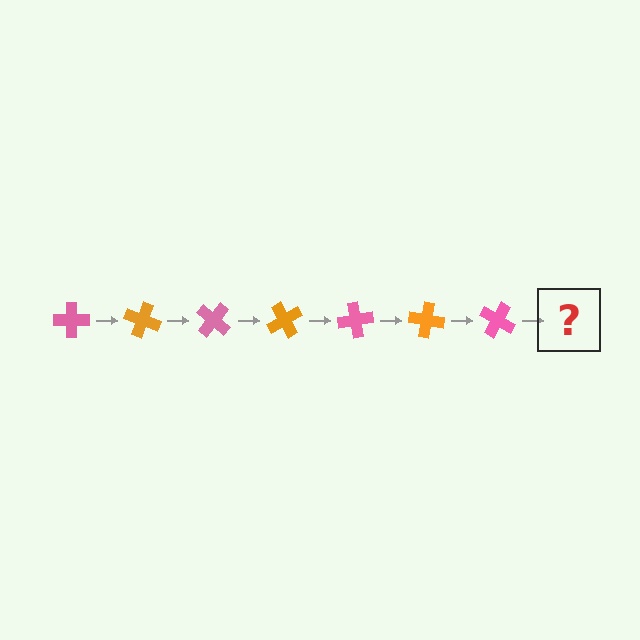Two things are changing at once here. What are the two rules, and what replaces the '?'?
The two rules are that it rotates 20 degrees each step and the color cycles through pink and orange. The '?' should be an orange cross, rotated 140 degrees from the start.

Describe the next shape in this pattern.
It should be an orange cross, rotated 140 degrees from the start.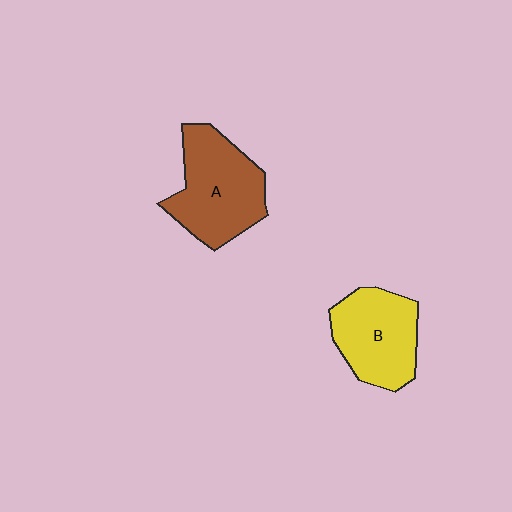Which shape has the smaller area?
Shape B (yellow).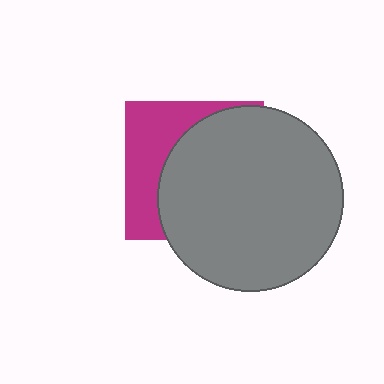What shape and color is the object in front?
The object in front is a gray circle.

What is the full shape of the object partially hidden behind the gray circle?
The partially hidden object is a magenta square.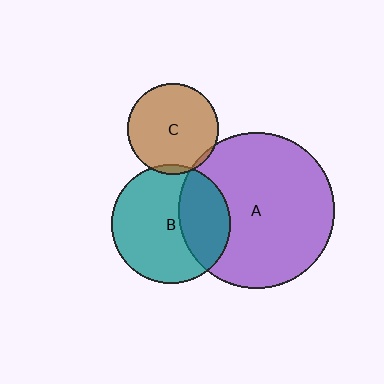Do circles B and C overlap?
Yes.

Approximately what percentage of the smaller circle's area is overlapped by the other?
Approximately 5%.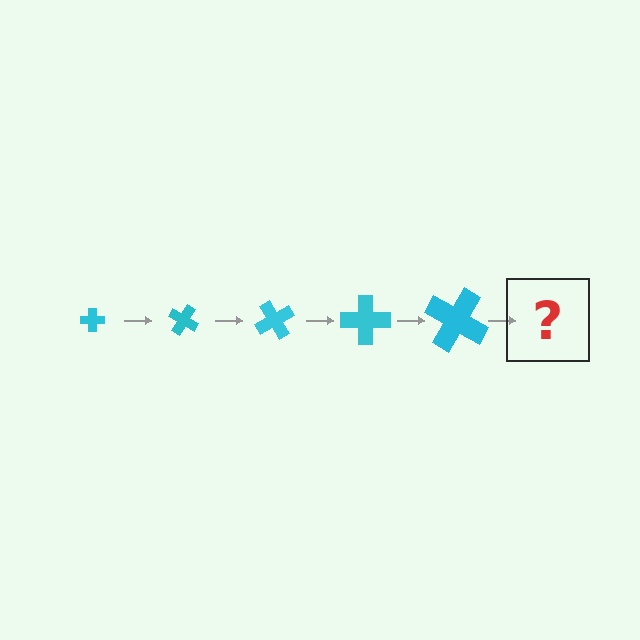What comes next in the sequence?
The next element should be a cross, larger than the previous one and rotated 150 degrees from the start.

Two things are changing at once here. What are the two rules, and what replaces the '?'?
The two rules are that the cross grows larger each step and it rotates 30 degrees each step. The '?' should be a cross, larger than the previous one and rotated 150 degrees from the start.